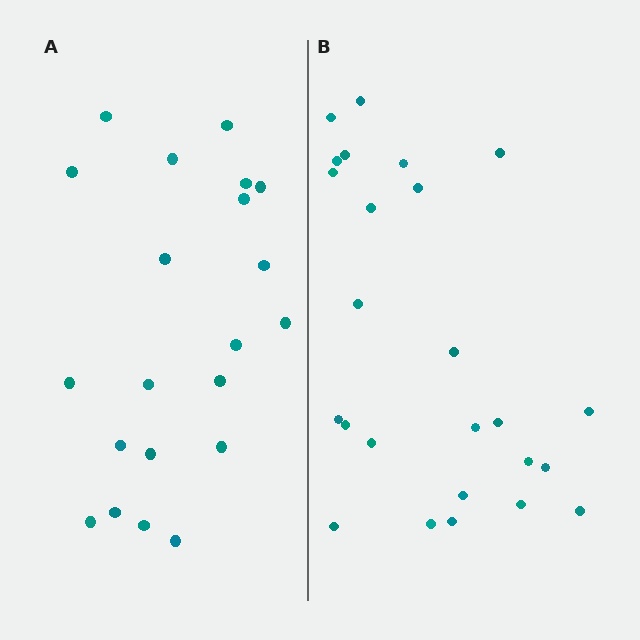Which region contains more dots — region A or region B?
Region B (the right region) has more dots.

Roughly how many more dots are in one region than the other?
Region B has about 4 more dots than region A.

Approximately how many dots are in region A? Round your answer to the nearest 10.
About 20 dots. (The exact count is 21, which rounds to 20.)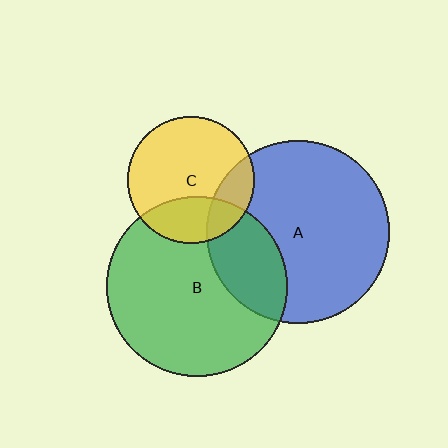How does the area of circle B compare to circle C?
Approximately 2.0 times.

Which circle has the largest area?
Circle A (blue).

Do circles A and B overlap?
Yes.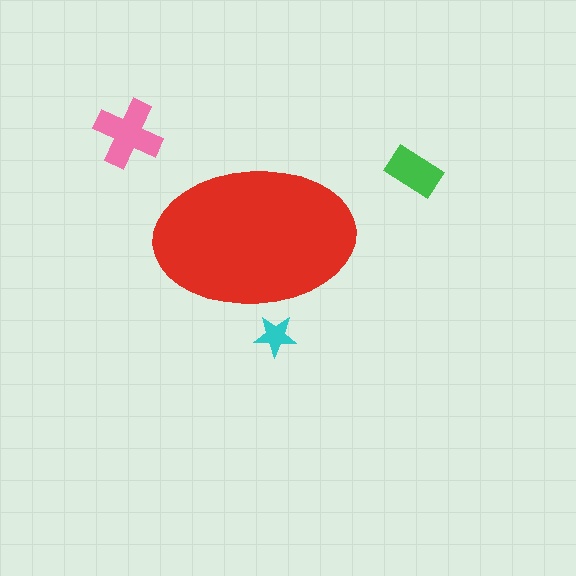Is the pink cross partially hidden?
No, the pink cross is fully visible.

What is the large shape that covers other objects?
A red ellipse.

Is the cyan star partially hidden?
Yes, the cyan star is partially hidden behind the red ellipse.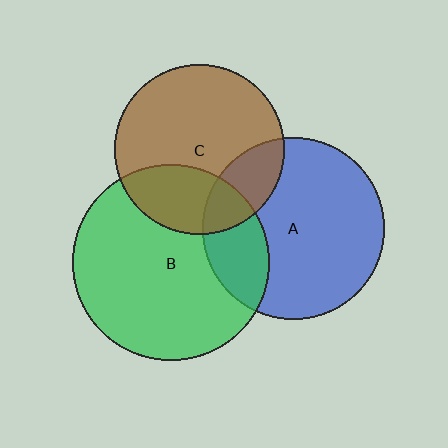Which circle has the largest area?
Circle B (green).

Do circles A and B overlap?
Yes.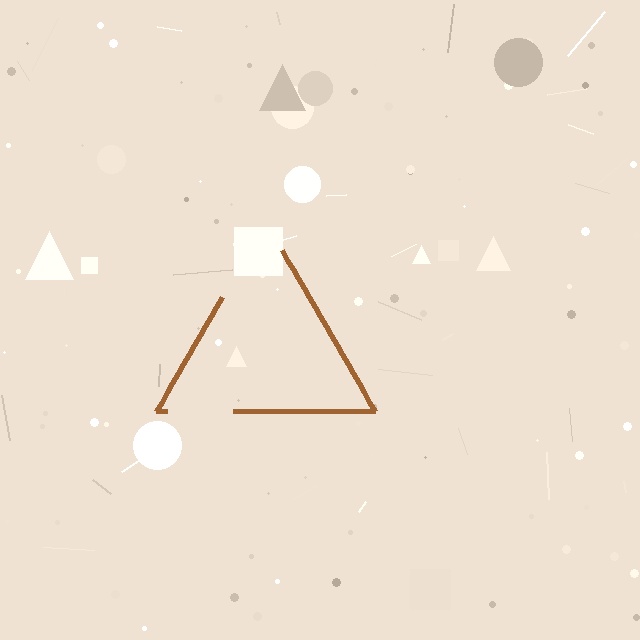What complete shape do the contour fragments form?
The contour fragments form a triangle.